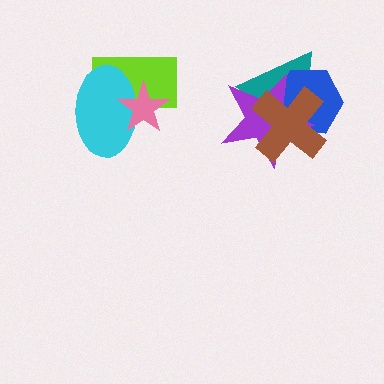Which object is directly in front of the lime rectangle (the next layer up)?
The cyan ellipse is directly in front of the lime rectangle.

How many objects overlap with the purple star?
3 objects overlap with the purple star.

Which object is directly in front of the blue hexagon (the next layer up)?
The purple star is directly in front of the blue hexagon.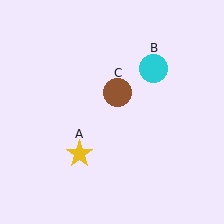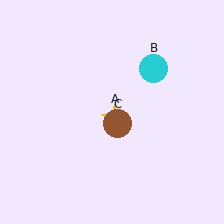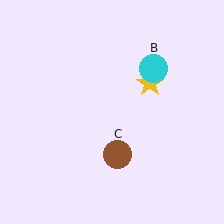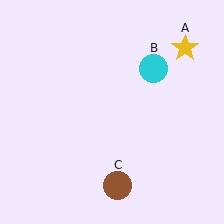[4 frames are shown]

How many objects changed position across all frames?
2 objects changed position: yellow star (object A), brown circle (object C).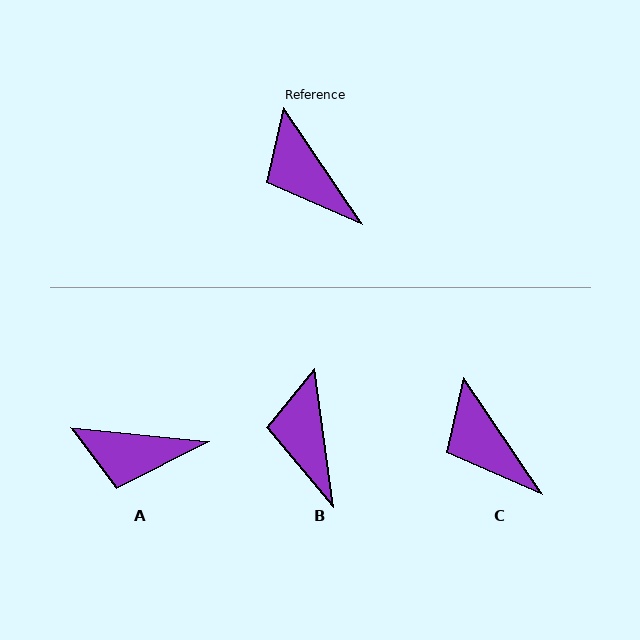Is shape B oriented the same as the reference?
No, it is off by about 26 degrees.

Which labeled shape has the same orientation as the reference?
C.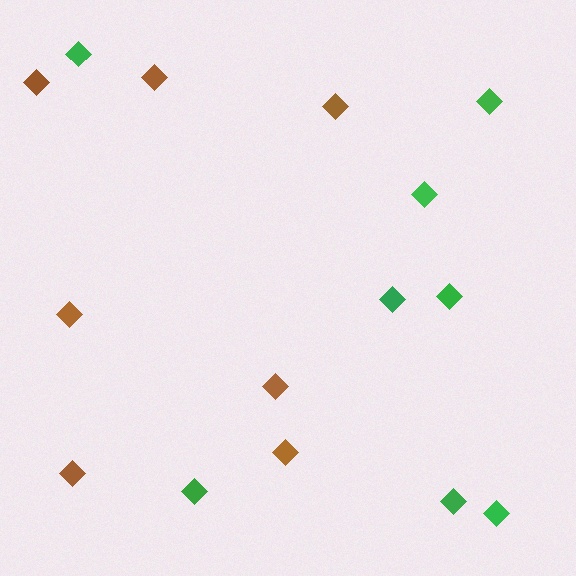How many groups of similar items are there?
There are 2 groups: one group of green diamonds (8) and one group of brown diamonds (7).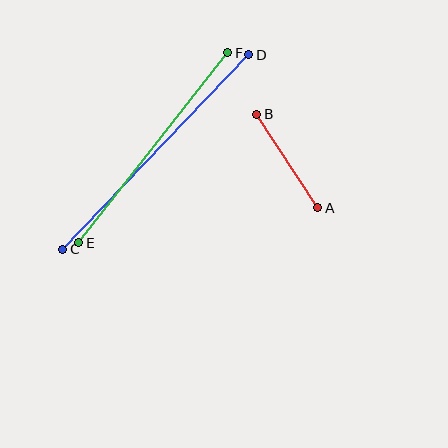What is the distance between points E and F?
The distance is approximately 241 pixels.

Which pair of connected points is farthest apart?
Points C and D are farthest apart.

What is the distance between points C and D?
The distance is approximately 269 pixels.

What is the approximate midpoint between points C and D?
The midpoint is at approximately (156, 152) pixels.